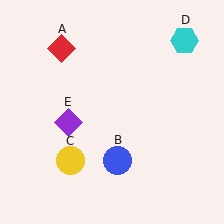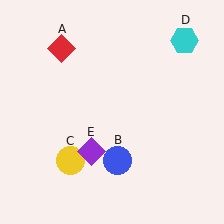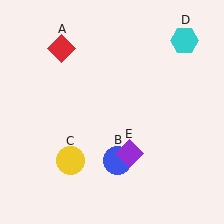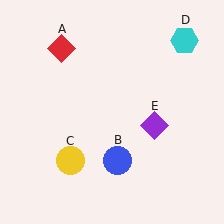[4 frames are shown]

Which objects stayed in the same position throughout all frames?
Red diamond (object A) and blue circle (object B) and yellow circle (object C) and cyan hexagon (object D) remained stationary.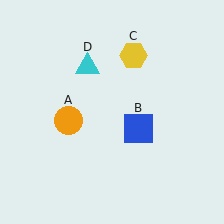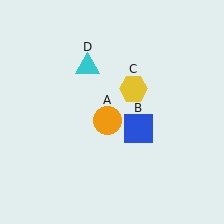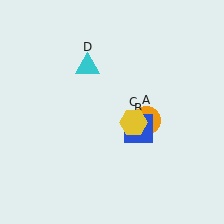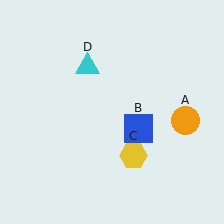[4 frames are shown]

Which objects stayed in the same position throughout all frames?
Blue square (object B) and cyan triangle (object D) remained stationary.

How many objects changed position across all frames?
2 objects changed position: orange circle (object A), yellow hexagon (object C).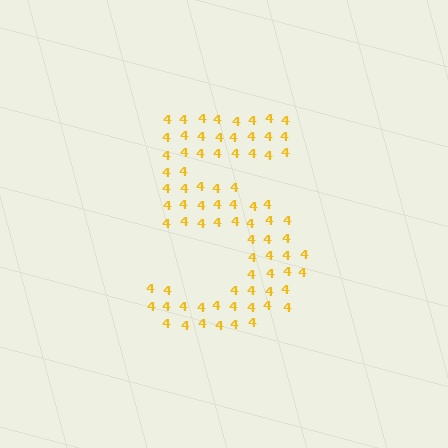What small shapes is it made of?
It is made of small digit 4's.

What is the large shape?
The large shape is the digit 5.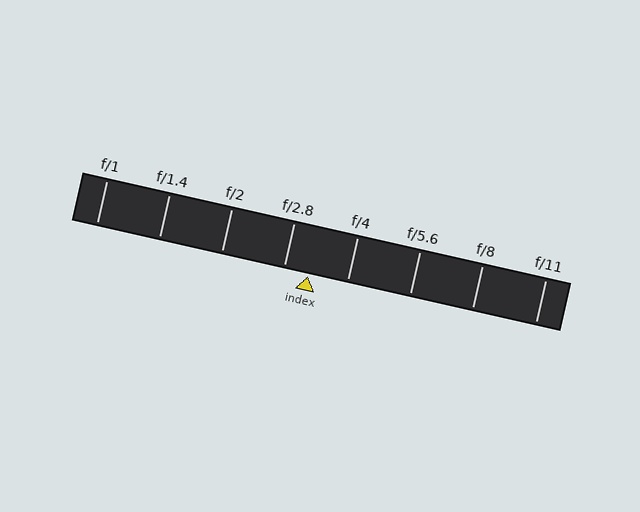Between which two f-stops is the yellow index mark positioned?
The index mark is between f/2.8 and f/4.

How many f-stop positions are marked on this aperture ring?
There are 8 f-stop positions marked.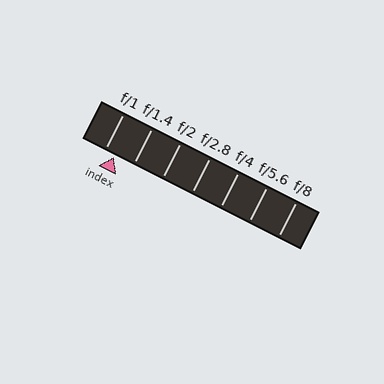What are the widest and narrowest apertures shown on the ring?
The widest aperture shown is f/1 and the narrowest is f/8.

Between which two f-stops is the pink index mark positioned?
The index mark is between f/1 and f/1.4.